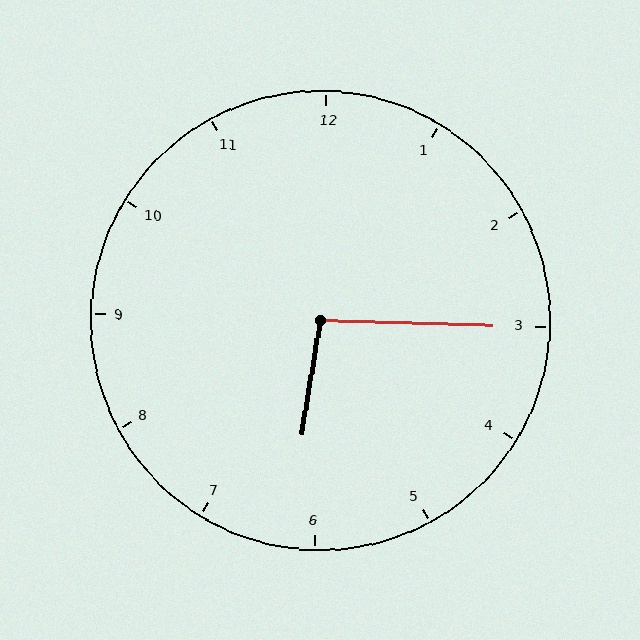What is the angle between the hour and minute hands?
Approximately 98 degrees.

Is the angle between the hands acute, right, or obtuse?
It is obtuse.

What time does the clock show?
6:15.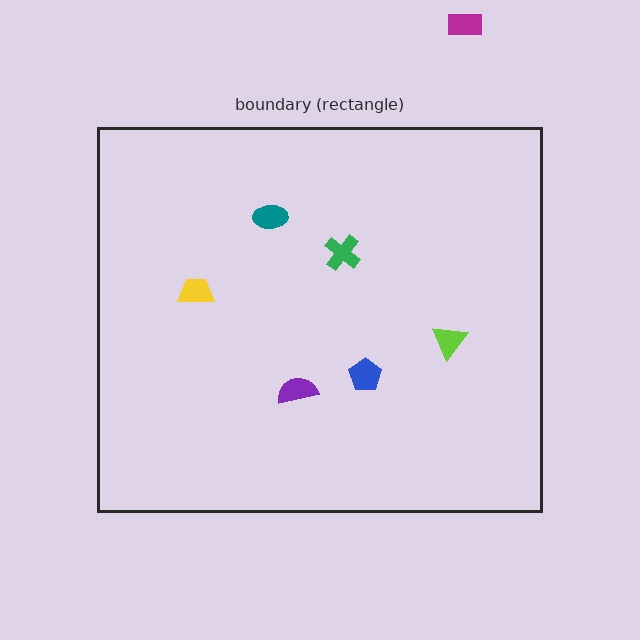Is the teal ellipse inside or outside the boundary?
Inside.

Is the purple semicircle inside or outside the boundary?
Inside.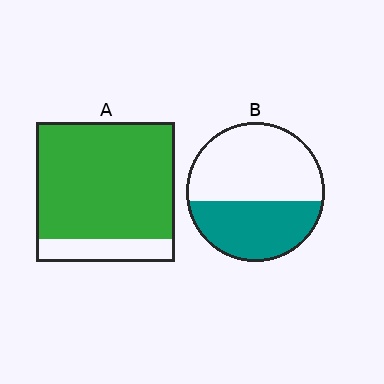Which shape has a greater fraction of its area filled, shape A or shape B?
Shape A.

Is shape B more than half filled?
No.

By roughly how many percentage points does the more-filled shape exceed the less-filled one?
By roughly 40 percentage points (A over B).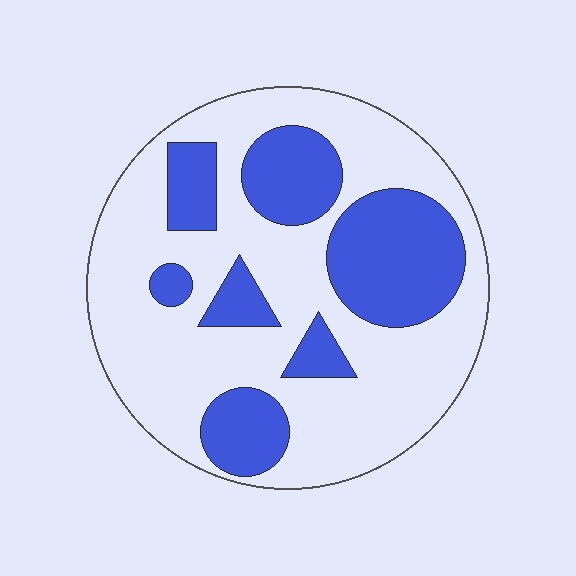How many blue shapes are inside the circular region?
7.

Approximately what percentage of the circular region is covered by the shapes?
Approximately 30%.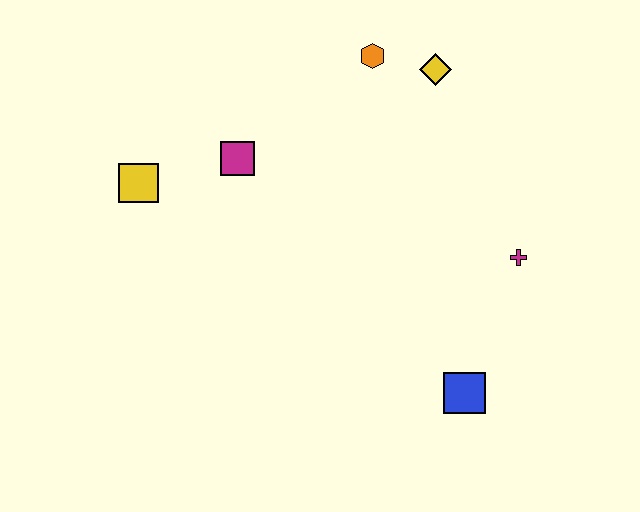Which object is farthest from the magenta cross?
The yellow square is farthest from the magenta cross.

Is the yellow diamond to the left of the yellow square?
No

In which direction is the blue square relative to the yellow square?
The blue square is to the right of the yellow square.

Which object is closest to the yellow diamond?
The orange hexagon is closest to the yellow diamond.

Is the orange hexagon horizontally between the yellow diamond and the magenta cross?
No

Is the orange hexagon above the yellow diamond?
Yes